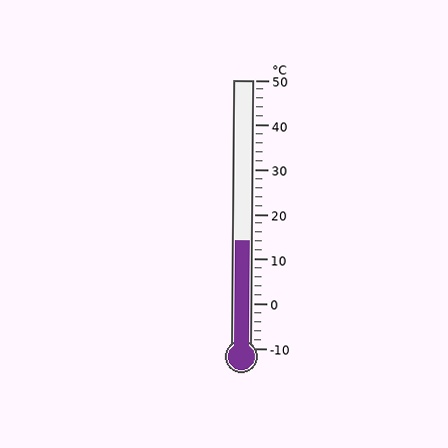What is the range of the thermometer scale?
The thermometer scale ranges from -10°C to 50°C.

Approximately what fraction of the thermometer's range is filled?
The thermometer is filled to approximately 40% of its range.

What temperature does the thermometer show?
The thermometer shows approximately 14°C.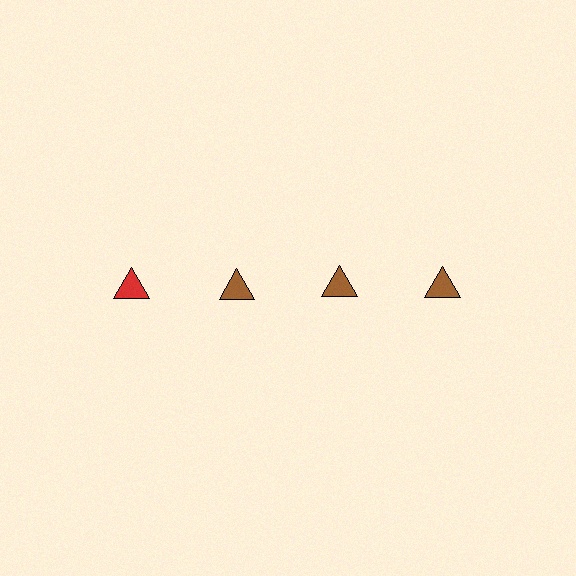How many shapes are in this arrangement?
There are 4 shapes arranged in a grid pattern.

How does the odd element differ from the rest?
It has a different color: red instead of brown.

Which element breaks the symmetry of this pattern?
The red triangle in the top row, leftmost column breaks the symmetry. All other shapes are brown triangles.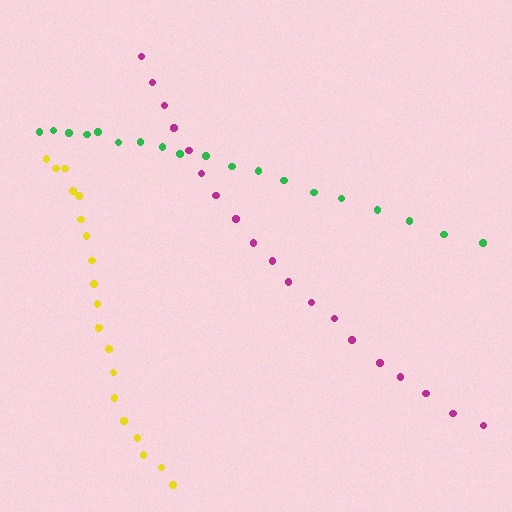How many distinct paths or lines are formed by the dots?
There are 3 distinct paths.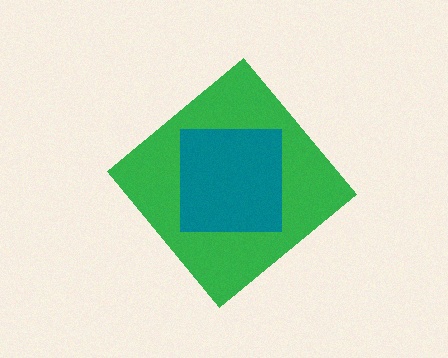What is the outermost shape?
The green diamond.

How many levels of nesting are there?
2.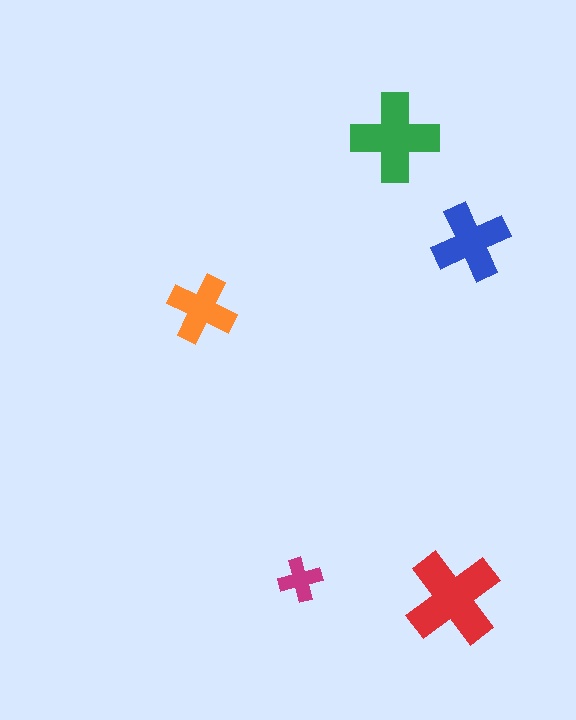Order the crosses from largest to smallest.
the red one, the green one, the blue one, the orange one, the magenta one.